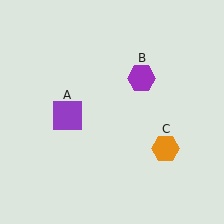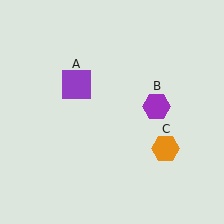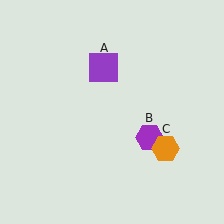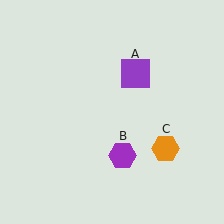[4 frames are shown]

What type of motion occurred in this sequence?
The purple square (object A), purple hexagon (object B) rotated clockwise around the center of the scene.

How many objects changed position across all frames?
2 objects changed position: purple square (object A), purple hexagon (object B).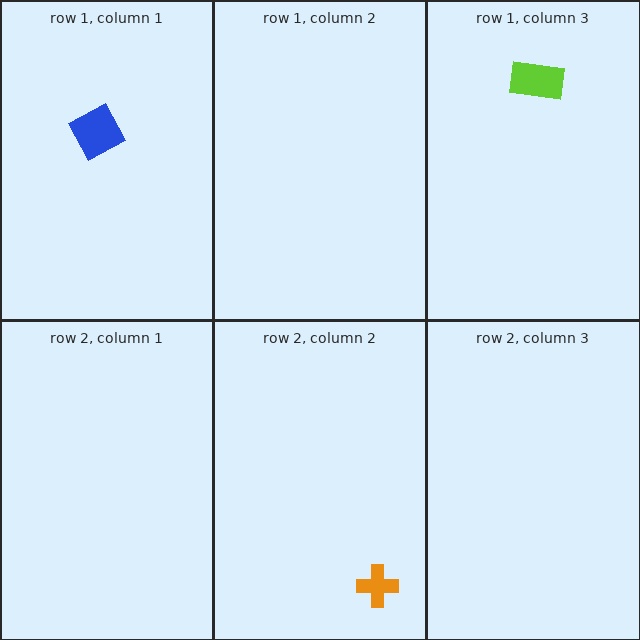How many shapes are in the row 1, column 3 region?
1.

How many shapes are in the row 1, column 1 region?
1.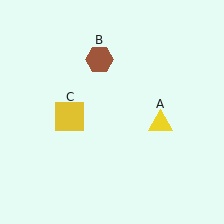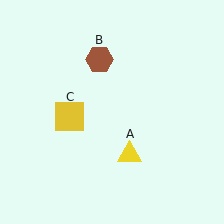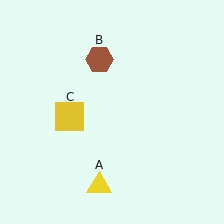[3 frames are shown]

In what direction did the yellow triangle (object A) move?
The yellow triangle (object A) moved down and to the left.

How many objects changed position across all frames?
1 object changed position: yellow triangle (object A).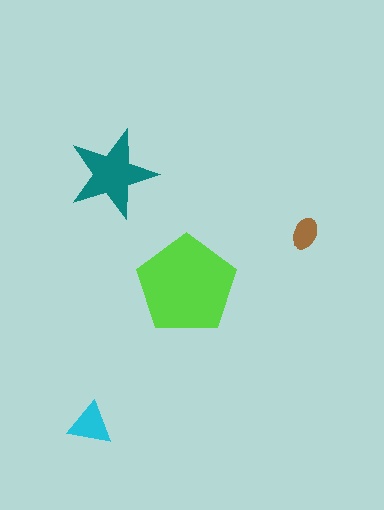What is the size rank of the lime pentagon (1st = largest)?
1st.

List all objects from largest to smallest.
The lime pentagon, the teal star, the cyan triangle, the brown ellipse.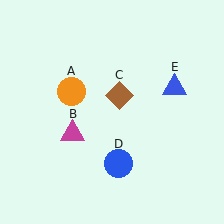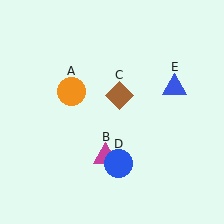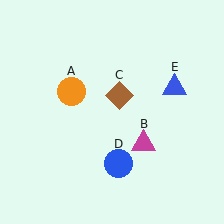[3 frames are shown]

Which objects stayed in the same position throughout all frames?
Orange circle (object A) and brown diamond (object C) and blue circle (object D) and blue triangle (object E) remained stationary.